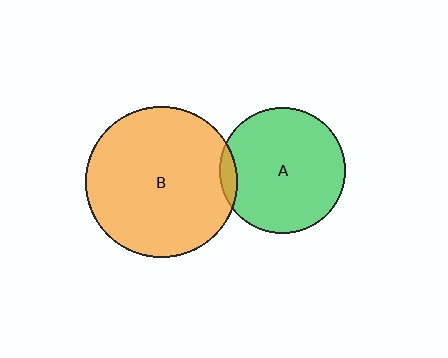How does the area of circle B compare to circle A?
Approximately 1.4 times.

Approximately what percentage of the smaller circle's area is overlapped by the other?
Approximately 5%.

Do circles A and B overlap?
Yes.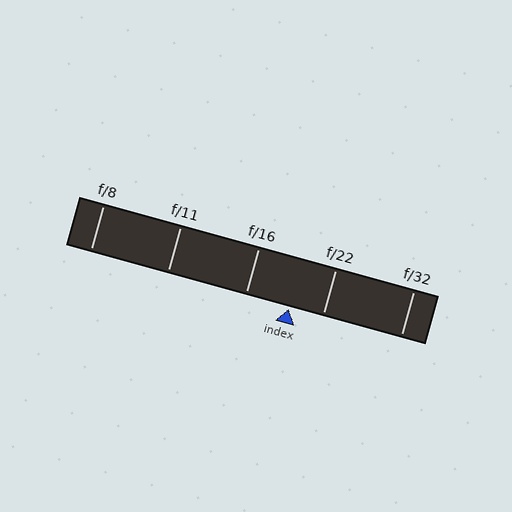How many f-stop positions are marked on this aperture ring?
There are 5 f-stop positions marked.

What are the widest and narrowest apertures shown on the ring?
The widest aperture shown is f/8 and the narrowest is f/32.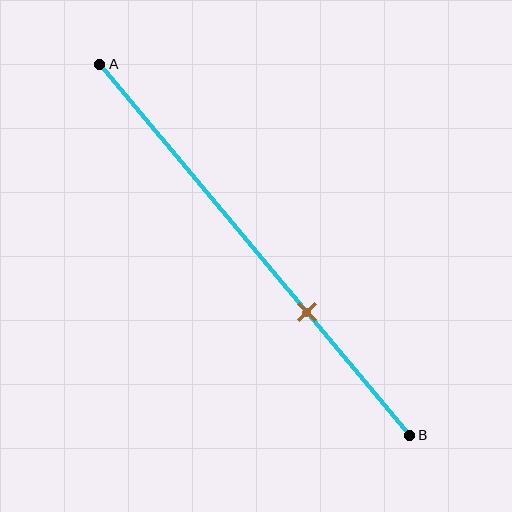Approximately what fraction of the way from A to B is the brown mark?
The brown mark is approximately 65% of the way from A to B.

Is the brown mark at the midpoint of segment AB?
No, the mark is at about 65% from A, not at the 50% midpoint.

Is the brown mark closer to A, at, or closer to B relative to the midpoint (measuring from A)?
The brown mark is closer to point B than the midpoint of segment AB.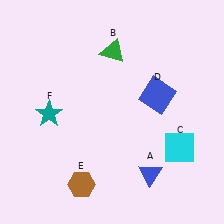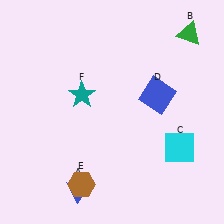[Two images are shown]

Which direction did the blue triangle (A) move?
The blue triangle (A) moved left.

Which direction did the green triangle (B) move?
The green triangle (B) moved right.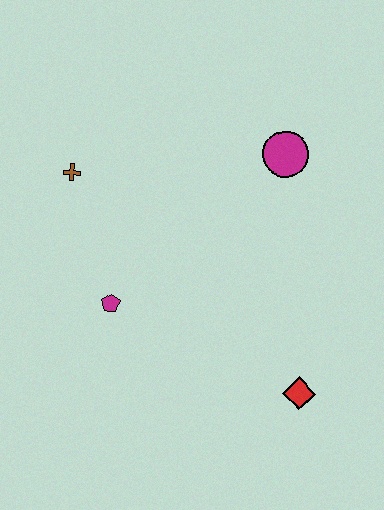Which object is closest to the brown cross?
The magenta pentagon is closest to the brown cross.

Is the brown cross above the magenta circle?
No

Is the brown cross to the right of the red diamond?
No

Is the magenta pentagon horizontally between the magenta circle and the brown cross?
Yes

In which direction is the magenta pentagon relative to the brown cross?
The magenta pentagon is below the brown cross.